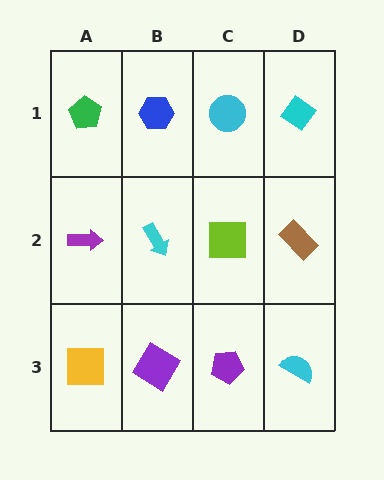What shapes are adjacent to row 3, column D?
A brown rectangle (row 2, column D), a purple pentagon (row 3, column C).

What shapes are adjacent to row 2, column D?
A cyan diamond (row 1, column D), a cyan semicircle (row 3, column D), a lime square (row 2, column C).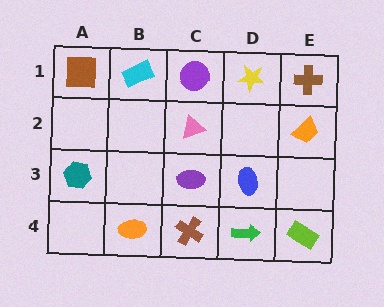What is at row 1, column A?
A brown square.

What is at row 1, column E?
A brown cross.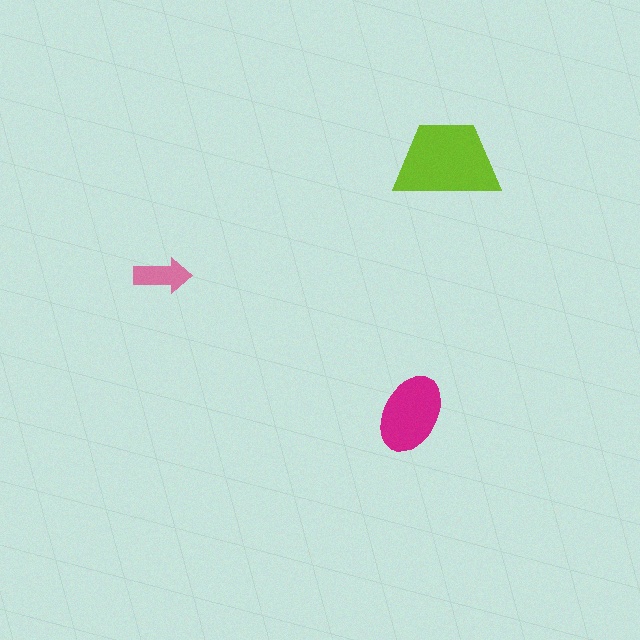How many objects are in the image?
There are 3 objects in the image.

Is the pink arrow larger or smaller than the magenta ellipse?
Smaller.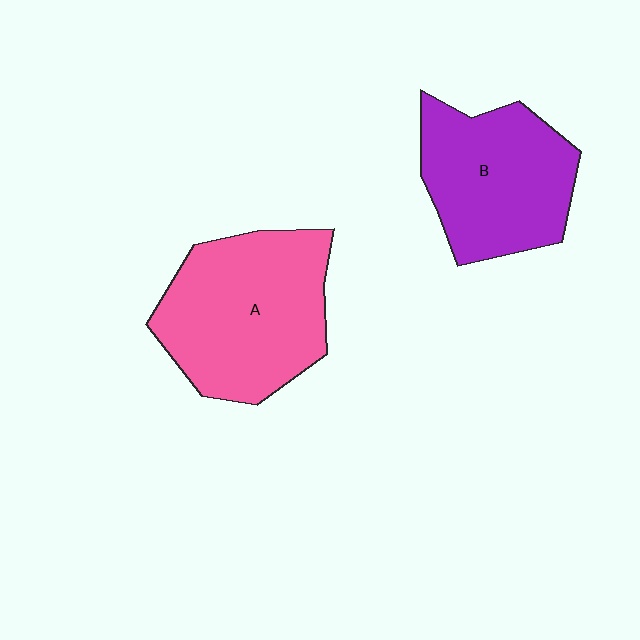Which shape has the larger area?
Shape A (pink).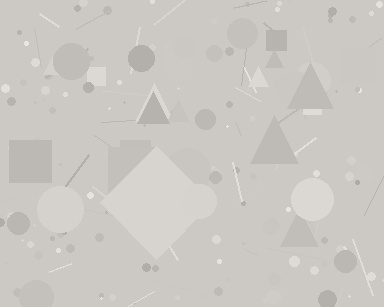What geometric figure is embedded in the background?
A diamond is embedded in the background.